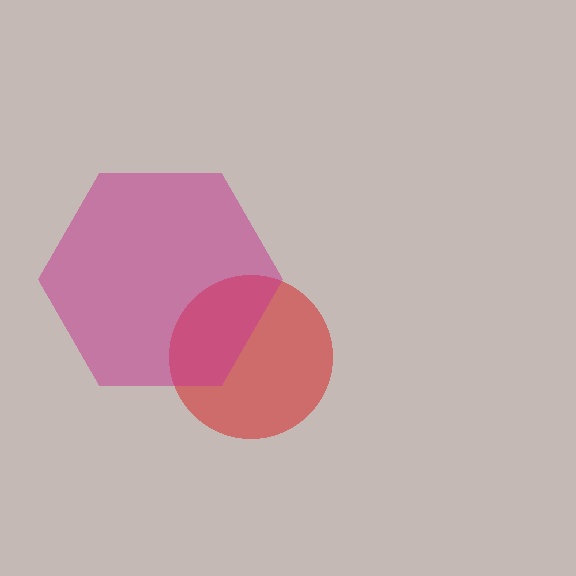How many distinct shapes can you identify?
There are 2 distinct shapes: a red circle, a magenta hexagon.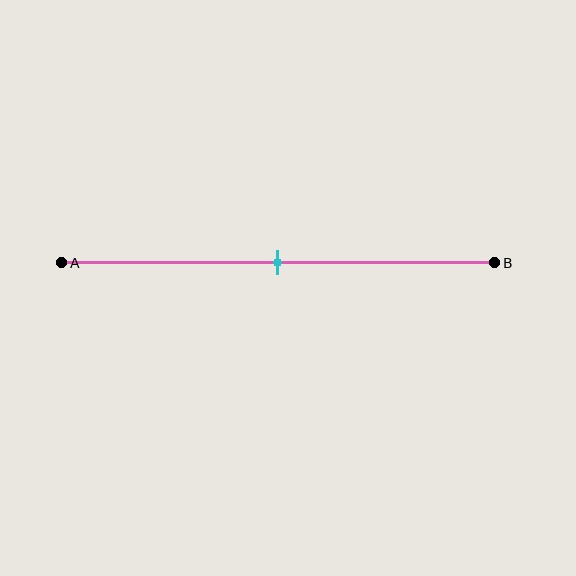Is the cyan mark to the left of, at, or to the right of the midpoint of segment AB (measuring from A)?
The cyan mark is approximately at the midpoint of segment AB.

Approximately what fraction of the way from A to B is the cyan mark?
The cyan mark is approximately 50% of the way from A to B.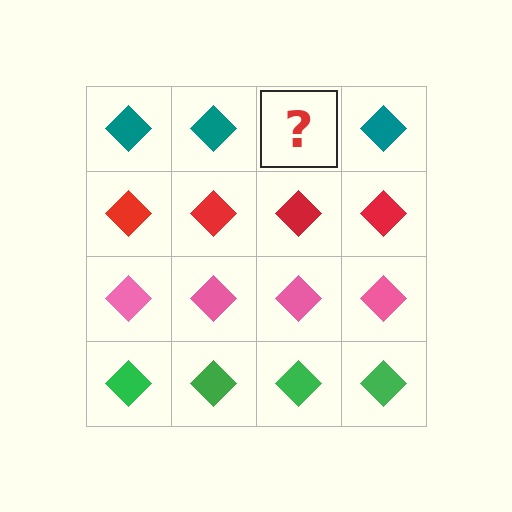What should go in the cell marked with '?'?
The missing cell should contain a teal diamond.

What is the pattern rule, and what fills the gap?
The rule is that each row has a consistent color. The gap should be filled with a teal diamond.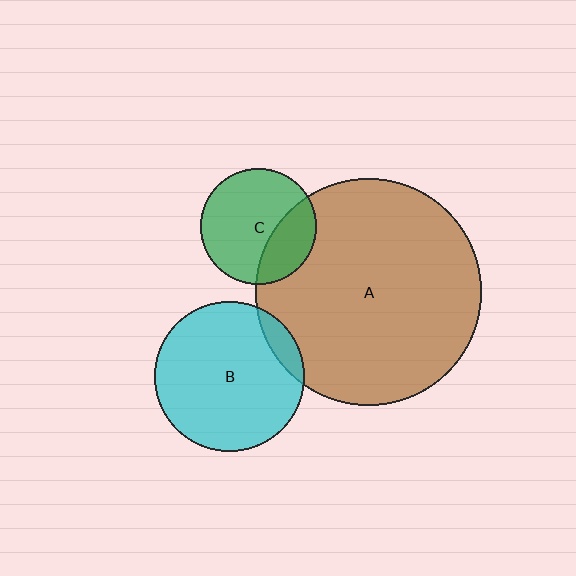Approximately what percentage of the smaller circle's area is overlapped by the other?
Approximately 30%.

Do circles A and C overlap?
Yes.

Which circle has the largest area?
Circle A (brown).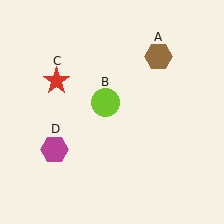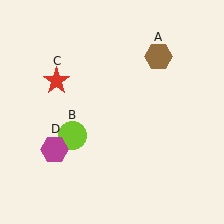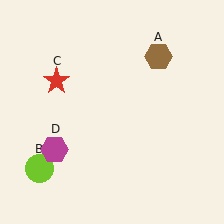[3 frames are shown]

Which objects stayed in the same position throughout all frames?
Brown hexagon (object A) and red star (object C) and magenta hexagon (object D) remained stationary.